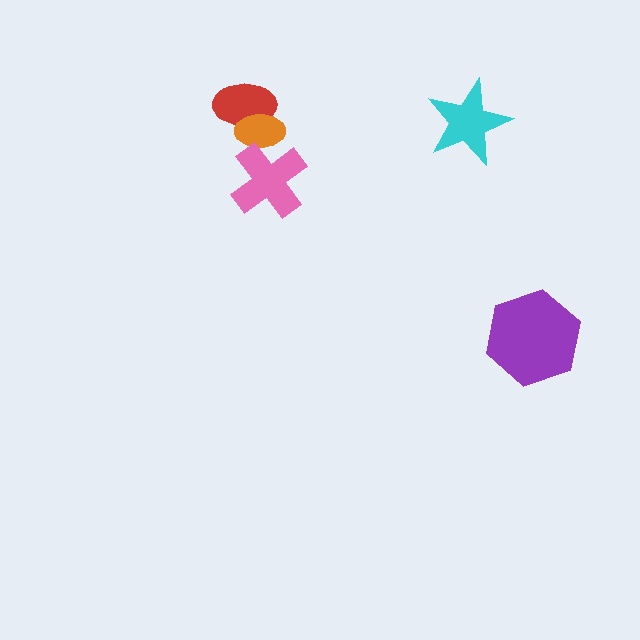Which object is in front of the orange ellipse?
The pink cross is in front of the orange ellipse.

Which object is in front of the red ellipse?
The orange ellipse is in front of the red ellipse.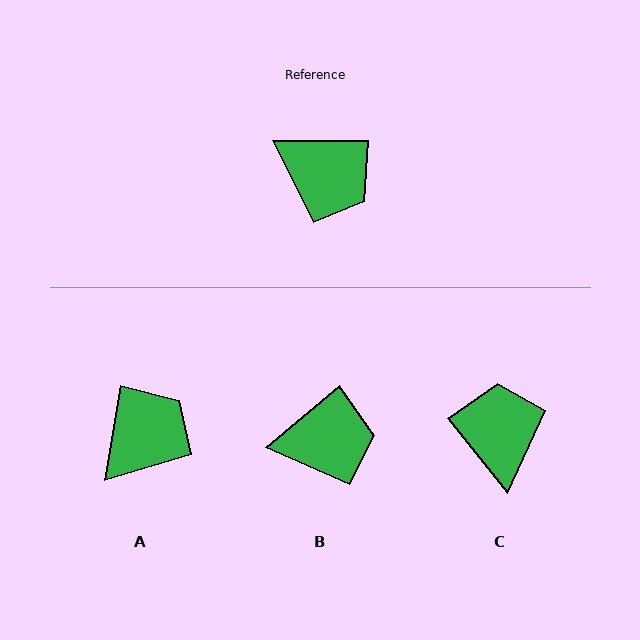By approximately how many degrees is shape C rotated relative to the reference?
Approximately 129 degrees counter-clockwise.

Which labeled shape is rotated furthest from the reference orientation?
C, about 129 degrees away.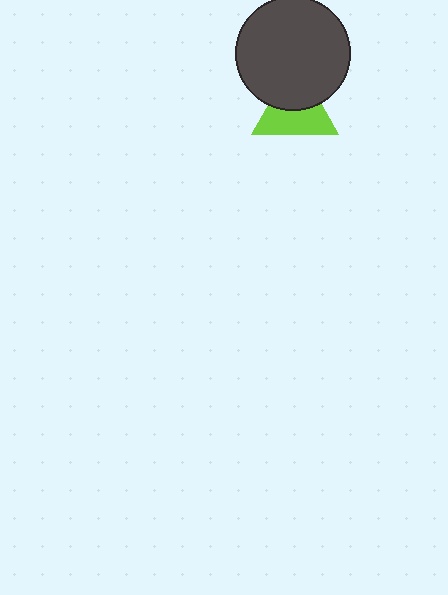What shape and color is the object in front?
The object in front is a dark gray circle.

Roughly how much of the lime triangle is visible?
About half of it is visible (roughly 57%).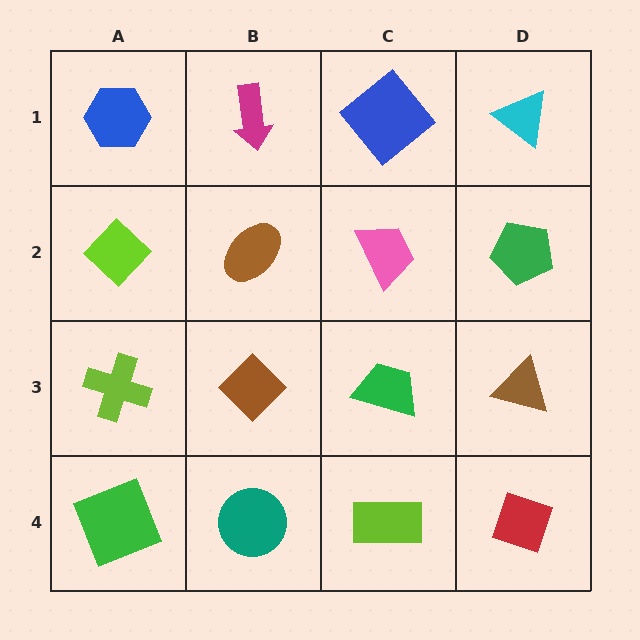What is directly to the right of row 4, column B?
A lime rectangle.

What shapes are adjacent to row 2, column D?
A cyan triangle (row 1, column D), a brown triangle (row 3, column D), a pink trapezoid (row 2, column C).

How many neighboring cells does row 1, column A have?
2.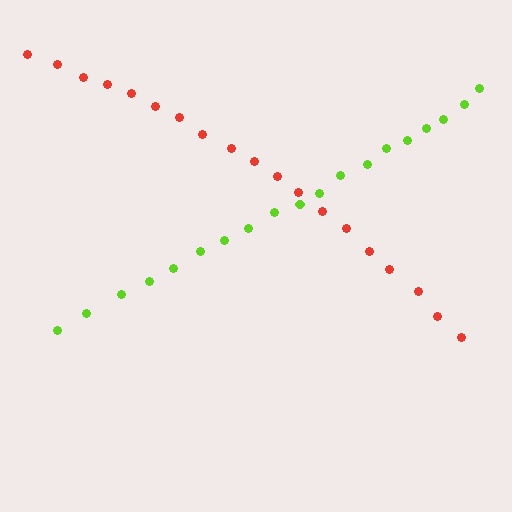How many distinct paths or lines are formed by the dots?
There are 2 distinct paths.